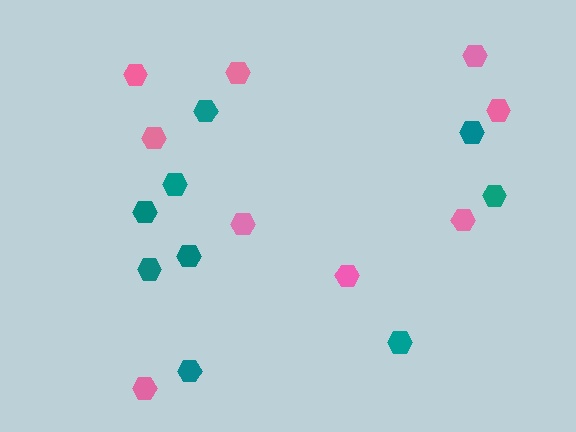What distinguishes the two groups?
There are 2 groups: one group of teal hexagons (9) and one group of pink hexagons (9).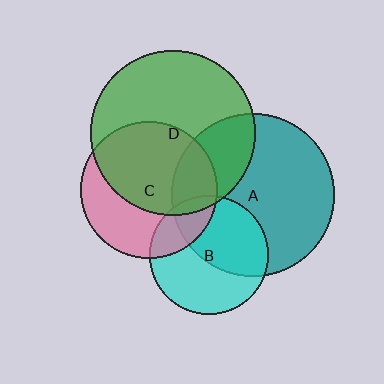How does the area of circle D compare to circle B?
Approximately 1.9 times.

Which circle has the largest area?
Circle D (green).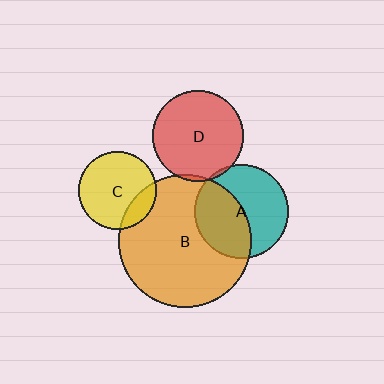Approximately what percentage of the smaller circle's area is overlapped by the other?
Approximately 20%.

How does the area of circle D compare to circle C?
Approximately 1.4 times.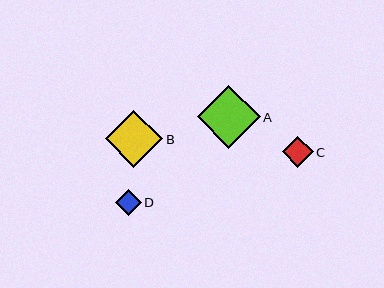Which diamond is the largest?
Diamond A is the largest with a size of approximately 63 pixels.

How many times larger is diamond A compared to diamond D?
Diamond A is approximately 2.4 times the size of diamond D.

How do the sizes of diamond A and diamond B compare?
Diamond A and diamond B are approximately the same size.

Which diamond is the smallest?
Diamond D is the smallest with a size of approximately 26 pixels.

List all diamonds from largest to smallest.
From largest to smallest: A, B, C, D.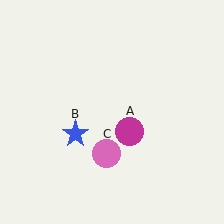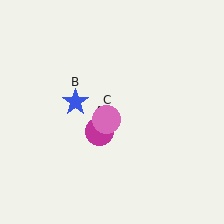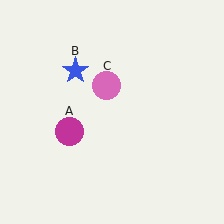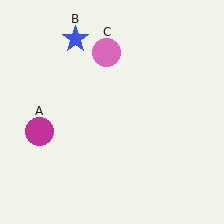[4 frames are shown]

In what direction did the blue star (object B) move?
The blue star (object B) moved up.